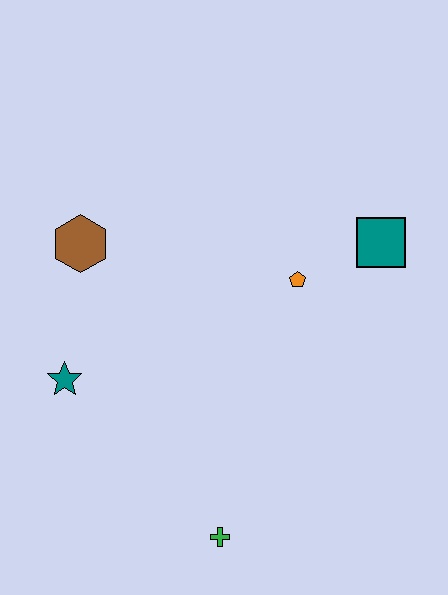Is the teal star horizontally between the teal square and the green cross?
No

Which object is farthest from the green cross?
The teal square is farthest from the green cross.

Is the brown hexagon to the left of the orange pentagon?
Yes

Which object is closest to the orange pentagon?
The teal square is closest to the orange pentagon.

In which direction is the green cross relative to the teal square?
The green cross is below the teal square.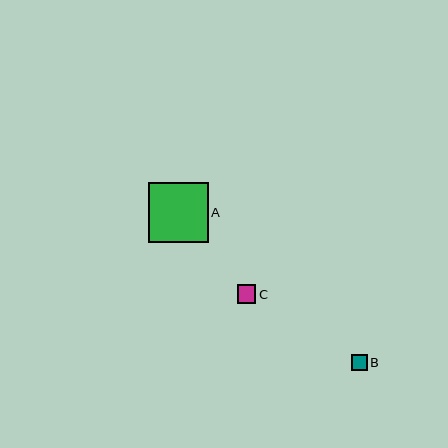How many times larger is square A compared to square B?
Square A is approximately 3.9 times the size of square B.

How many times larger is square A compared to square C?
Square A is approximately 3.3 times the size of square C.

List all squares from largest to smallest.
From largest to smallest: A, C, B.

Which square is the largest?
Square A is the largest with a size of approximately 60 pixels.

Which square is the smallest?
Square B is the smallest with a size of approximately 15 pixels.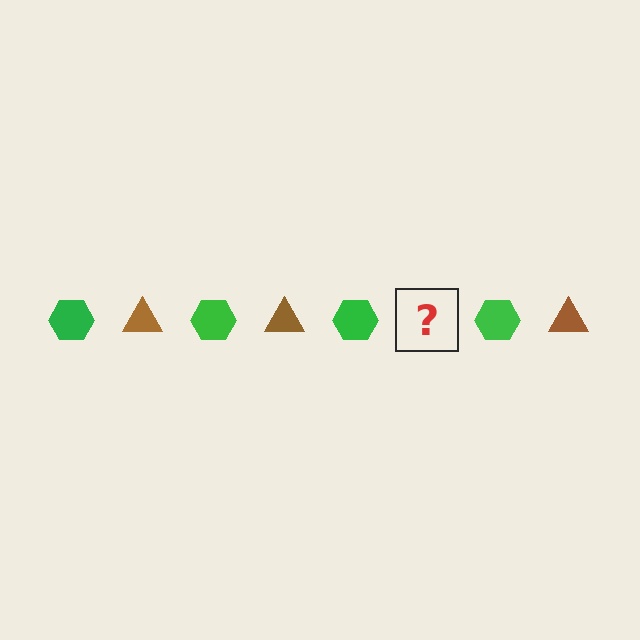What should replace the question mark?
The question mark should be replaced with a brown triangle.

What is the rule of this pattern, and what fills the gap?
The rule is that the pattern alternates between green hexagon and brown triangle. The gap should be filled with a brown triangle.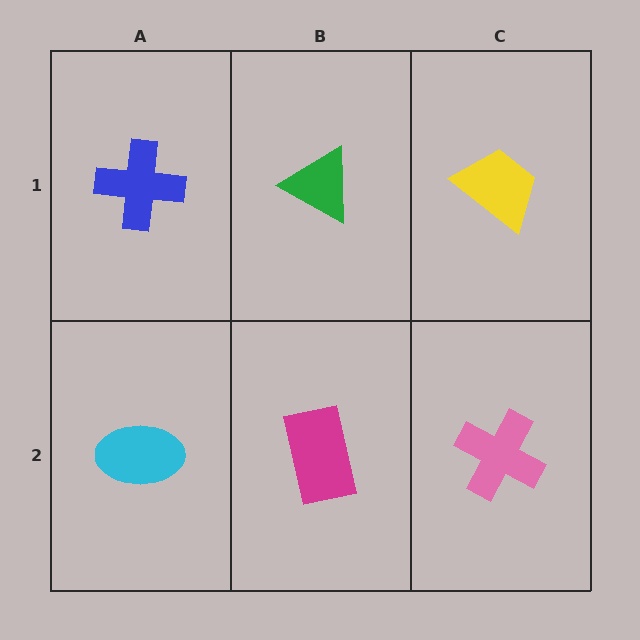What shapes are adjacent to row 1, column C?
A pink cross (row 2, column C), a green triangle (row 1, column B).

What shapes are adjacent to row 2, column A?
A blue cross (row 1, column A), a magenta rectangle (row 2, column B).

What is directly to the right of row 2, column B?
A pink cross.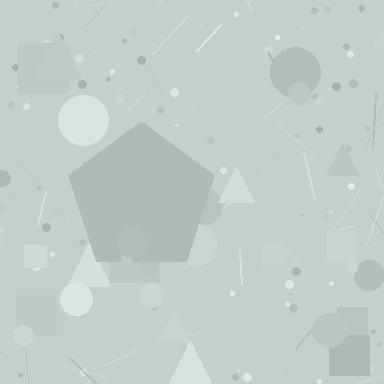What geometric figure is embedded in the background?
A pentagon is embedded in the background.